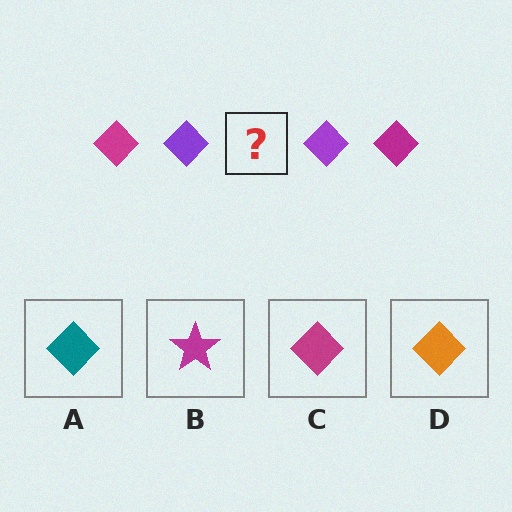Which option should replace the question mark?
Option C.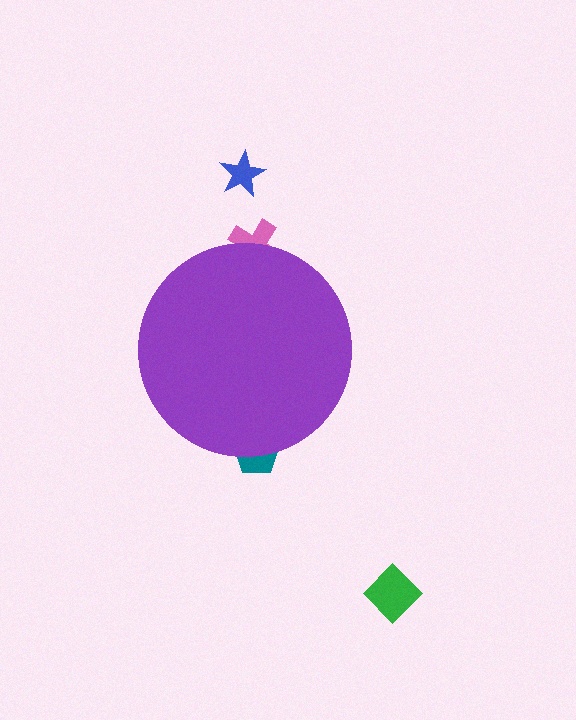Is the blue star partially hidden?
No, the blue star is fully visible.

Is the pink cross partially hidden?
Yes, the pink cross is partially hidden behind the purple circle.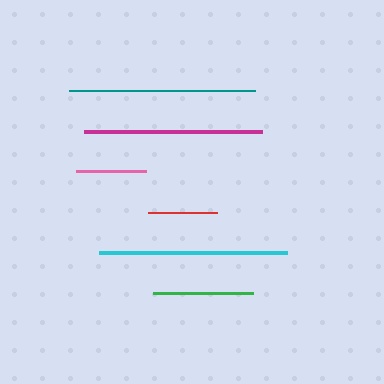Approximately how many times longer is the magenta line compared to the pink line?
The magenta line is approximately 2.6 times the length of the pink line.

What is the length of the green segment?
The green segment is approximately 100 pixels long.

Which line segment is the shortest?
The red line is the shortest at approximately 69 pixels.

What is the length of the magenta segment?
The magenta segment is approximately 178 pixels long.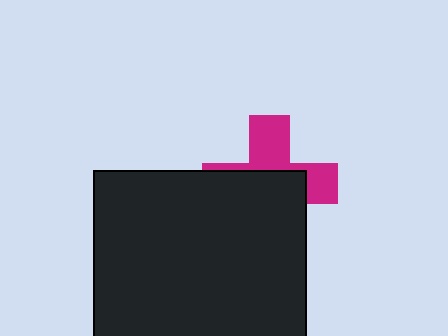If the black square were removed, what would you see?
You would see the complete magenta cross.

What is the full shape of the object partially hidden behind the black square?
The partially hidden object is a magenta cross.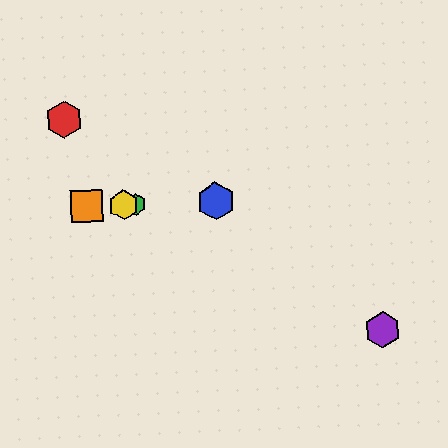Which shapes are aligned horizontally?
The blue hexagon, the green hexagon, the yellow hexagon, the orange square are aligned horizontally.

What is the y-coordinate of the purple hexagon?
The purple hexagon is at y≈330.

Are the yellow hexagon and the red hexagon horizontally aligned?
No, the yellow hexagon is at y≈205 and the red hexagon is at y≈120.